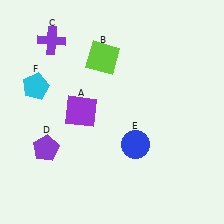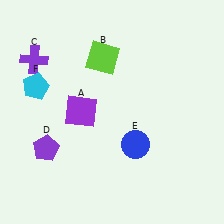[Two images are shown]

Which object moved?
The purple cross (C) moved down.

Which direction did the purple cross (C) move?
The purple cross (C) moved down.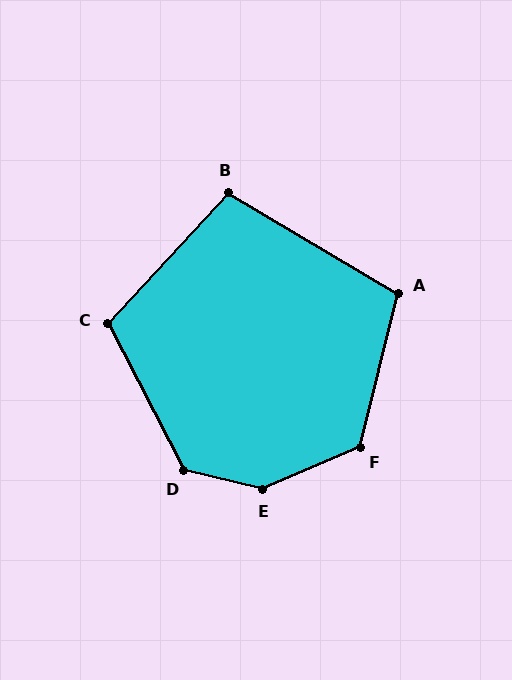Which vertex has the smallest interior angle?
B, at approximately 102 degrees.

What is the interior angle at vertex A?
Approximately 107 degrees (obtuse).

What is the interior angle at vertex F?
Approximately 127 degrees (obtuse).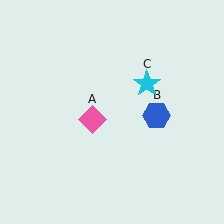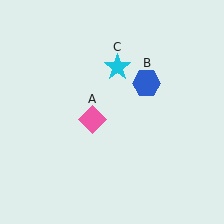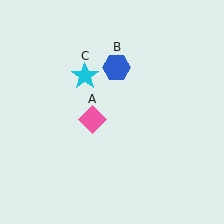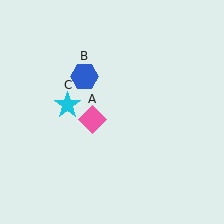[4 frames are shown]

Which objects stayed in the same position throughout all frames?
Pink diamond (object A) remained stationary.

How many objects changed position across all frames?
2 objects changed position: blue hexagon (object B), cyan star (object C).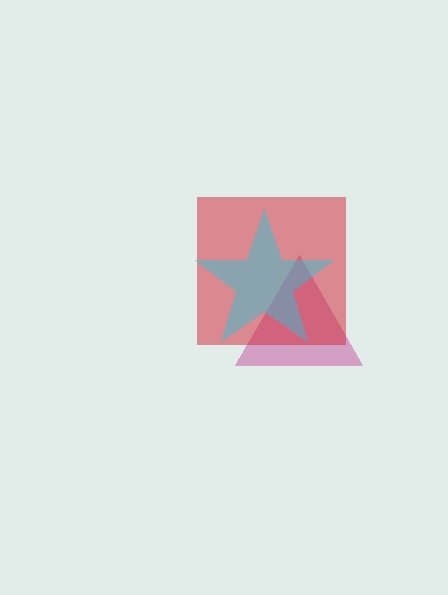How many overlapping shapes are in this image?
There are 3 overlapping shapes in the image.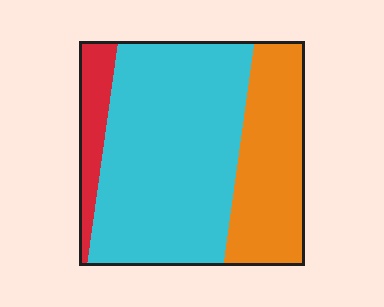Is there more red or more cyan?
Cyan.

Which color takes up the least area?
Red, at roughly 10%.